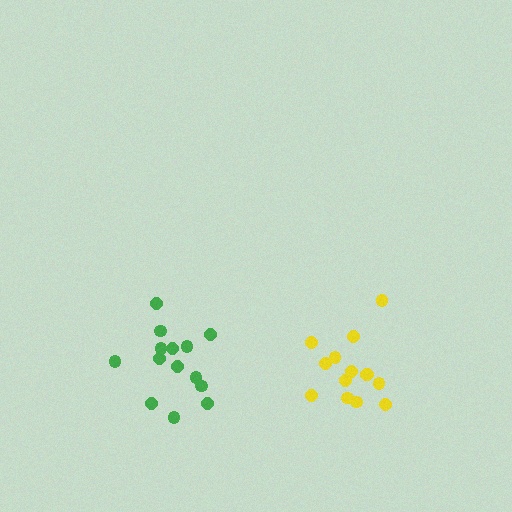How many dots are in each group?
Group 1: 14 dots, Group 2: 14 dots (28 total).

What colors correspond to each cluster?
The clusters are colored: yellow, green.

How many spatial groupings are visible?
There are 2 spatial groupings.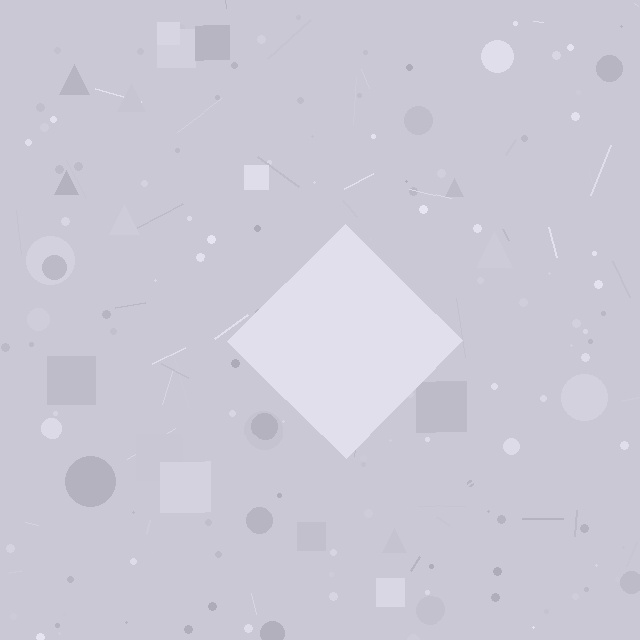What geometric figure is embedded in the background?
A diamond is embedded in the background.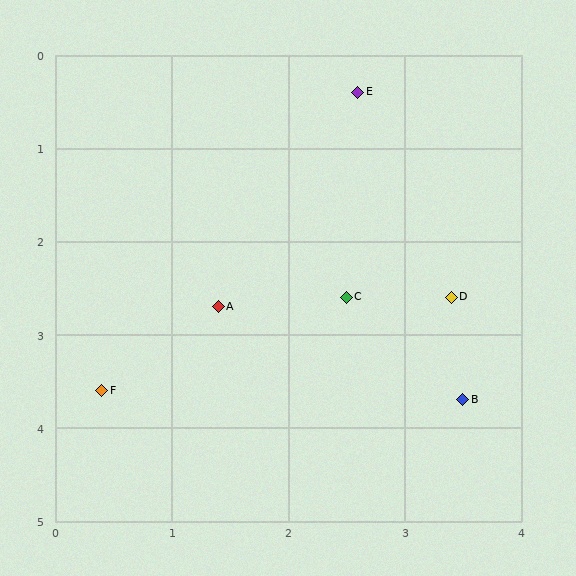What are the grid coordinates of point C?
Point C is at approximately (2.5, 2.6).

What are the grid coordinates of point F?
Point F is at approximately (0.4, 3.6).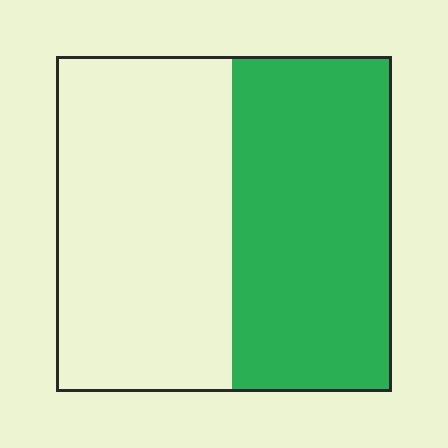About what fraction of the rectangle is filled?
About one half (1/2).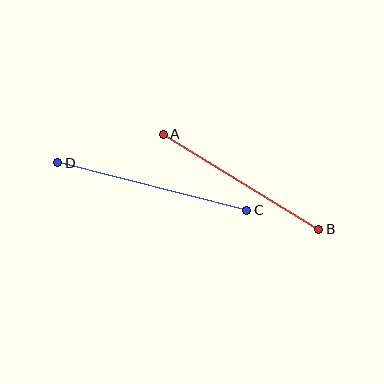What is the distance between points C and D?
The distance is approximately 195 pixels.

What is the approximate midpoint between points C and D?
The midpoint is at approximately (152, 187) pixels.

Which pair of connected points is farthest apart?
Points C and D are farthest apart.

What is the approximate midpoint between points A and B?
The midpoint is at approximately (241, 182) pixels.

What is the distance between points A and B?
The distance is approximately 182 pixels.